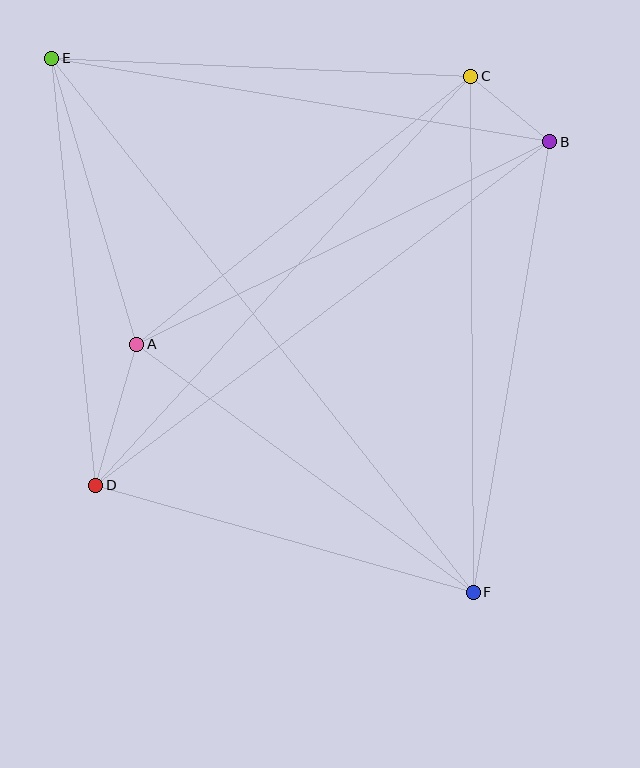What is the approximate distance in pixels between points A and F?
The distance between A and F is approximately 418 pixels.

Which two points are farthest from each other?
Points E and F are farthest from each other.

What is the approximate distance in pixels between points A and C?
The distance between A and C is approximately 429 pixels.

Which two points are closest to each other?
Points B and C are closest to each other.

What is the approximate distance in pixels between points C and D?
The distance between C and D is approximately 555 pixels.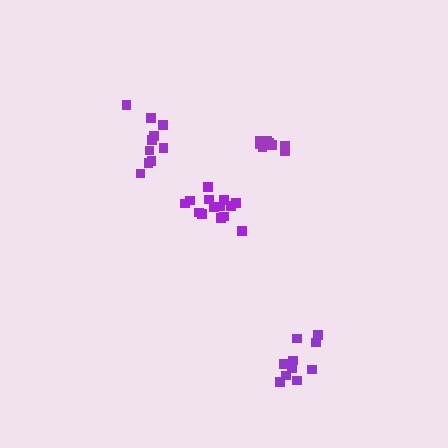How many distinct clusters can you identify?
There are 4 distinct clusters.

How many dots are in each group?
Group 1: 10 dots, Group 2: 10 dots, Group 3: 14 dots, Group 4: 9 dots (43 total).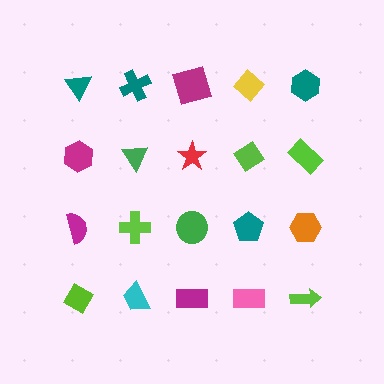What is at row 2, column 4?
A lime diamond.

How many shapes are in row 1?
5 shapes.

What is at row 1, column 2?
A teal cross.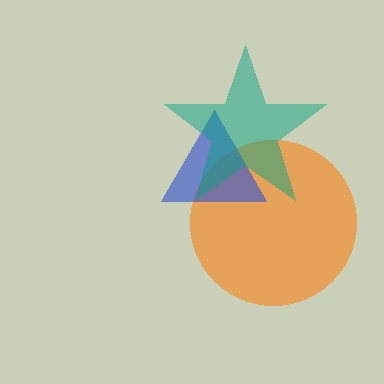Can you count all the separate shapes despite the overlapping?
Yes, there are 3 separate shapes.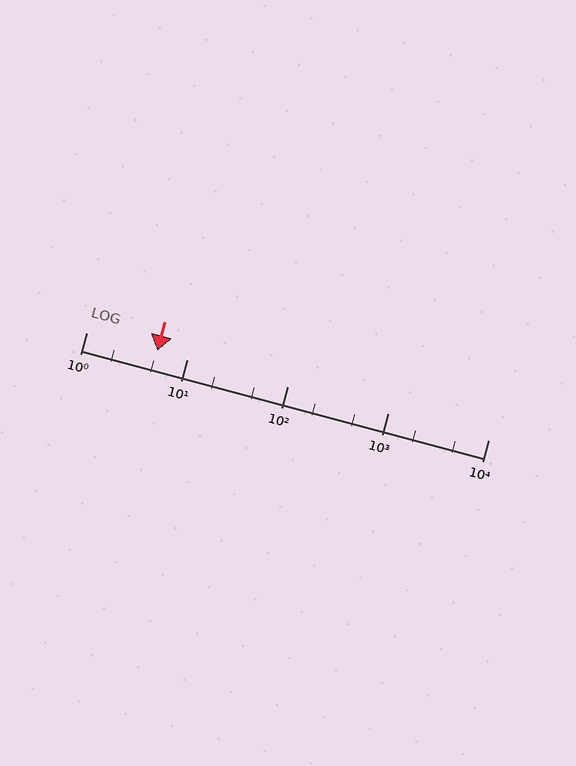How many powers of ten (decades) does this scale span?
The scale spans 4 decades, from 1 to 10000.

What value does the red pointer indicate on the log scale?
The pointer indicates approximately 5.1.